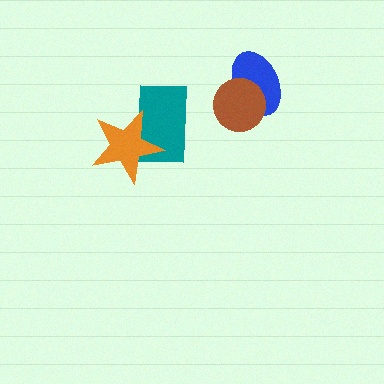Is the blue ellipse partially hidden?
Yes, it is partially covered by another shape.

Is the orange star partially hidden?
No, no other shape covers it.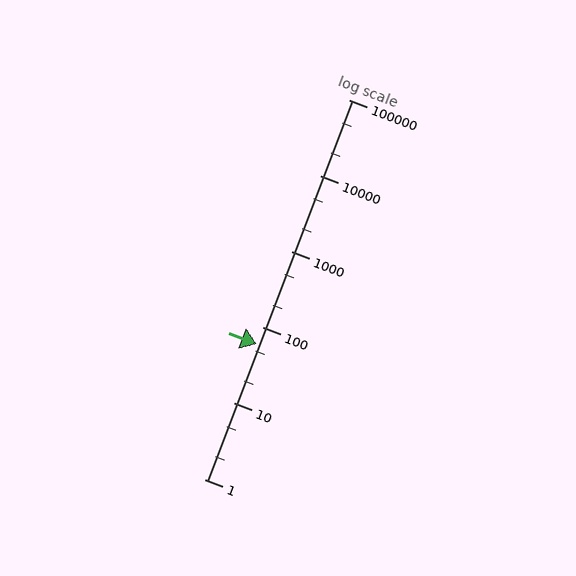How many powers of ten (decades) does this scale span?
The scale spans 5 decades, from 1 to 100000.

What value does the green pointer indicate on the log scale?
The pointer indicates approximately 60.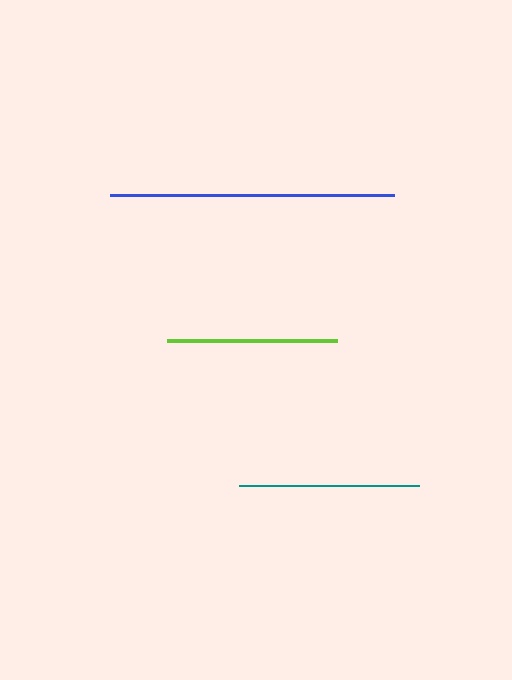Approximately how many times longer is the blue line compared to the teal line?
The blue line is approximately 1.6 times the length of the teal line.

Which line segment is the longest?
The blue line is the longest at approximately 284 pixels.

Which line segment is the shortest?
The lime line is the shortest at approximately 170 pixels.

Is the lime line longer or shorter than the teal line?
The teal line is longer than the lime line.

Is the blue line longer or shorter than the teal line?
The blue line is longer than the teal line.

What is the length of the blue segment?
The blue segment is approximately 284 pixels long.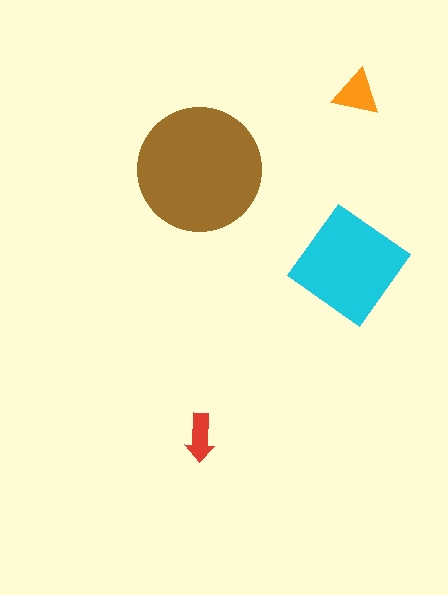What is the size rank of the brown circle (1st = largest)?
1st.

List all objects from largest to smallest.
The brown circle, the cyan diamond, the orange triangle, the red arrow.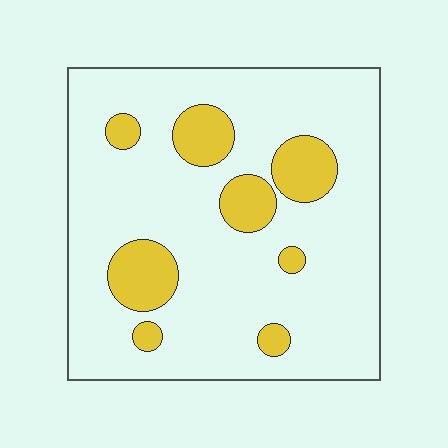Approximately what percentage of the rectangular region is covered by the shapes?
Approximately 15%.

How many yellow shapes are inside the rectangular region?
8.